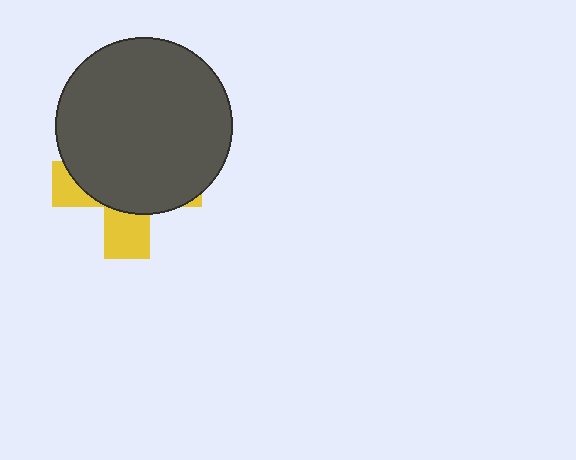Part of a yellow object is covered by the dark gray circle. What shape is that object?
It is a cross.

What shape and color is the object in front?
The object in front is a dark gray circle.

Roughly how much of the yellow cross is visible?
A small part of it is visible (roughly 31%).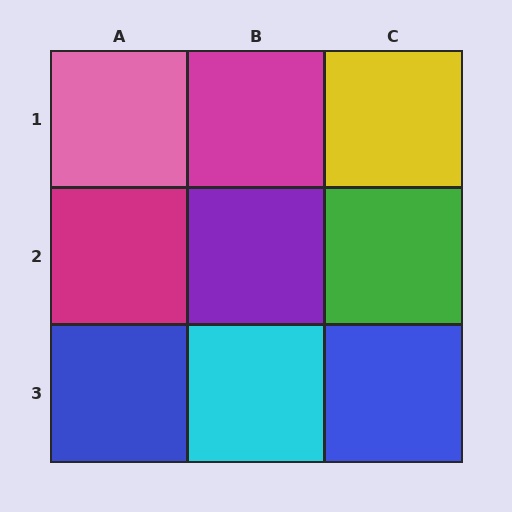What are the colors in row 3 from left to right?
Blue, cyan, blue.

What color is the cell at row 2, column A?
Magenta.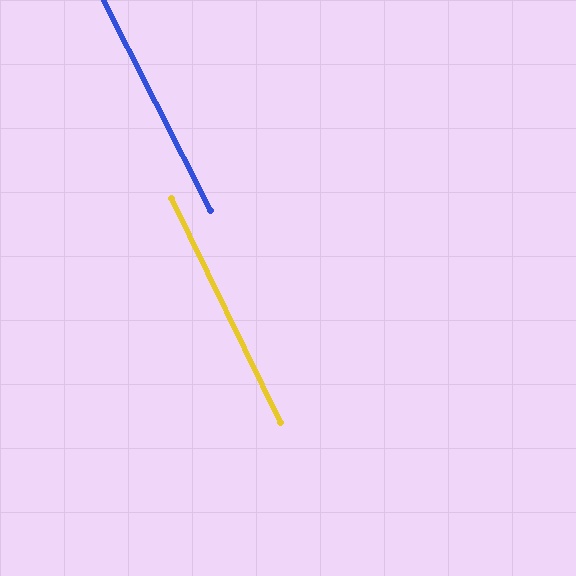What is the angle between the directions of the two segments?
Approximately 1 degree.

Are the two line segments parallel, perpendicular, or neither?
Parallel — their directions differ by only 1.0°.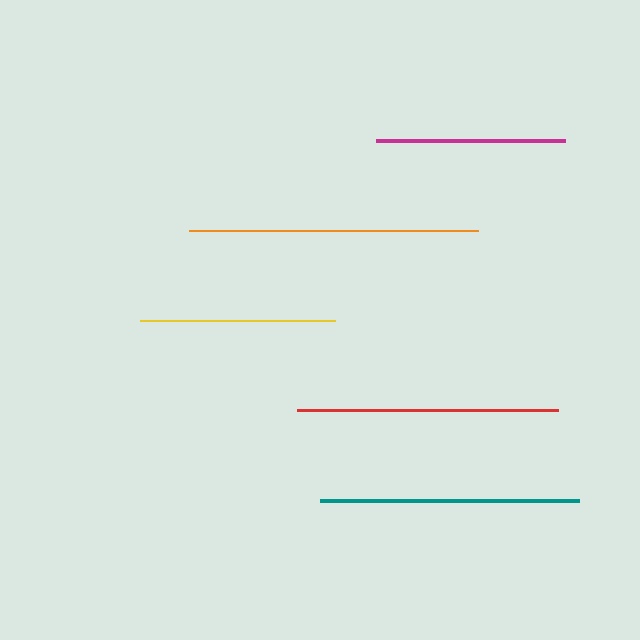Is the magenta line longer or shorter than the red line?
The red line is longer than the magenta line.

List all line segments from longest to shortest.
From longest to shortest: orange, red, teal, yellow, magenta.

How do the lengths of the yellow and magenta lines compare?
The yellow and magenta lines are approximately the same length.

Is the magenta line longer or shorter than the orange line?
The orange line is longer than the magenta line.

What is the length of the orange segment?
The orange segment is approximately 288 pixels long.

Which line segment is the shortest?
The magenta line is the shortest at approximately 188 pixels.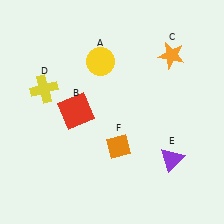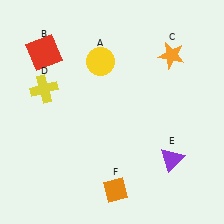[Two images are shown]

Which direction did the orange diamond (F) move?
The orange diamond (F) moved down.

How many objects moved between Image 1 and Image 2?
2 objects moved between the two images.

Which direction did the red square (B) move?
The red square (B) moved up.